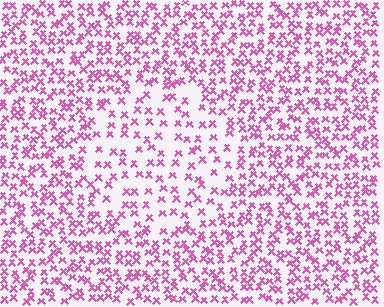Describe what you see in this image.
The image contains small pink elements arranged at two different densities. A circle-shaped region is visible where the elements are less densely packed than the surrounding area.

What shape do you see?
I see a circle.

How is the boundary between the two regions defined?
The boundary is defined by a change in element density (approximately 1.9x ratio). All elements are the same color, size, and shape.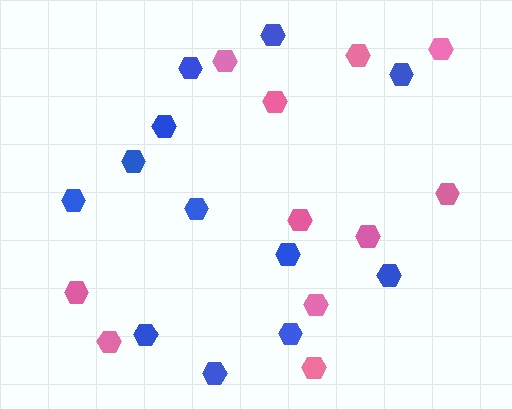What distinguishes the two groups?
There are 2 groups: one group of pink hexagons (11) and one group of blue hexagons (12).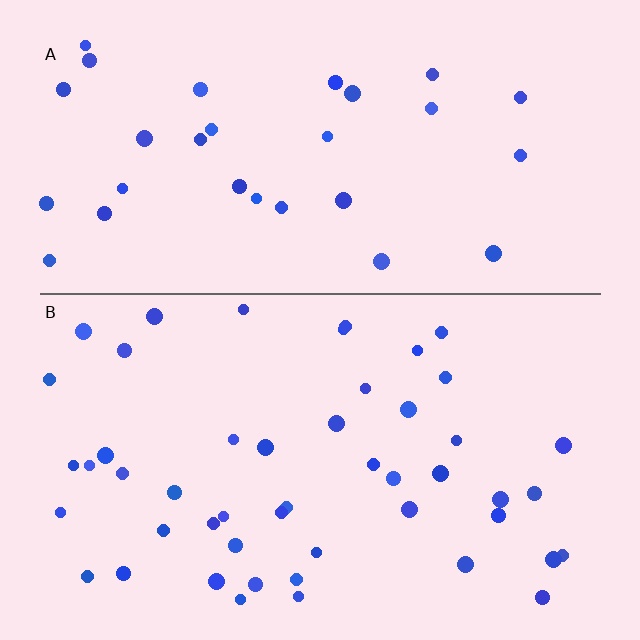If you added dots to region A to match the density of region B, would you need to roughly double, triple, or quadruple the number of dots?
Approximately double.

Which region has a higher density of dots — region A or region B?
B (the bottom).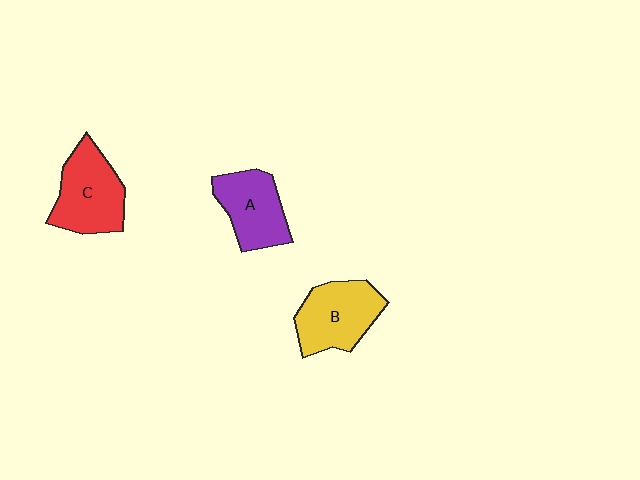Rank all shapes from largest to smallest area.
From largest to smallest: C (red), B (yellow), A (purple).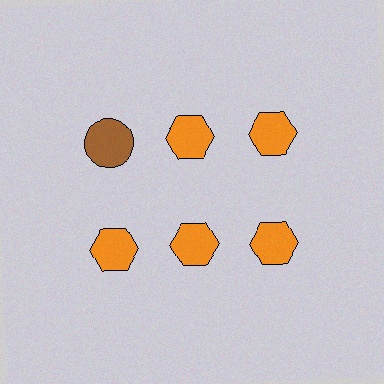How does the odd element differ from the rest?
It differs in both color (brown instead of orange) and shape (circle instead of hexagon).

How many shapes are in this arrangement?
There are 6 shapes arranged in a grid pattern.